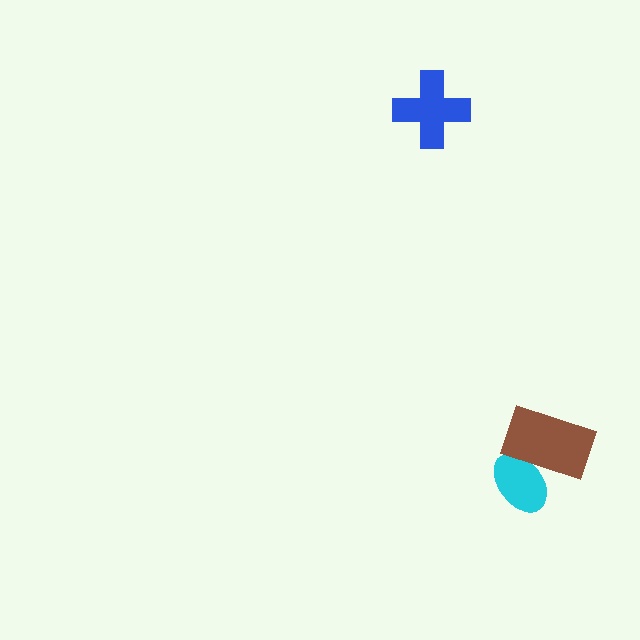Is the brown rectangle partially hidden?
No, no other shape covers it.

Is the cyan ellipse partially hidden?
Yes, it is partially covered by another shape.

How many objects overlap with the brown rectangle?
1 object overlaps with the brown rectangle.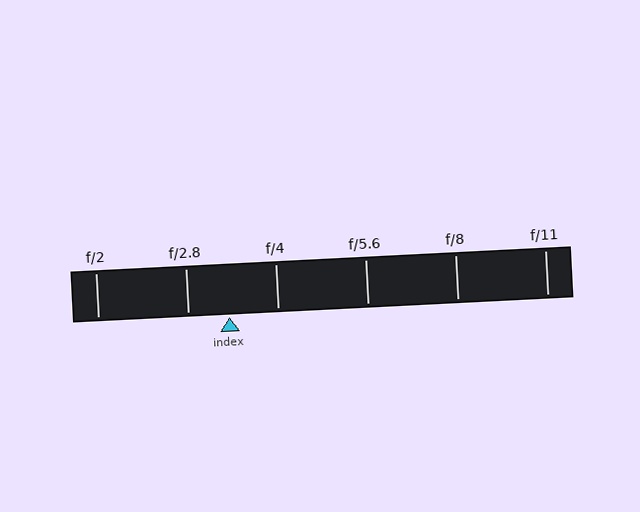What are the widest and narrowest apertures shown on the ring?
The widest aperture shown is f/2 and the narrowest is f/11.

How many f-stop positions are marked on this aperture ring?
There are 6 f-stop positions marked.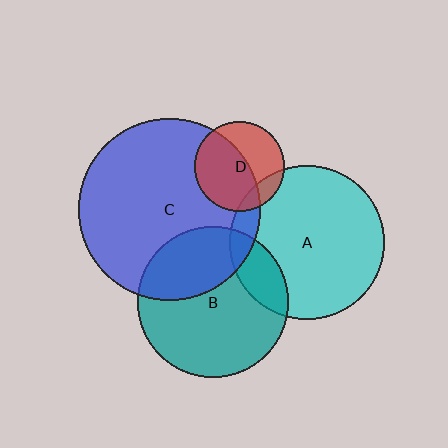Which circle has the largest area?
Circle C (blue).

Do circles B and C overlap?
Yes.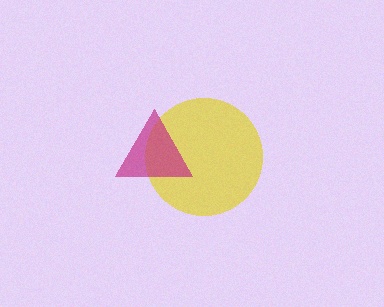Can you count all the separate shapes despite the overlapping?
Yes, there are 2 separate shapes.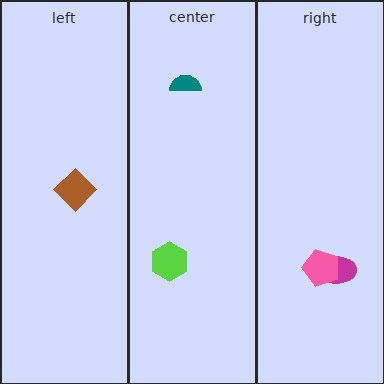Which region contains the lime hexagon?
The center region.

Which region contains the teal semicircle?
The center region.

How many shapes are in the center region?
2.